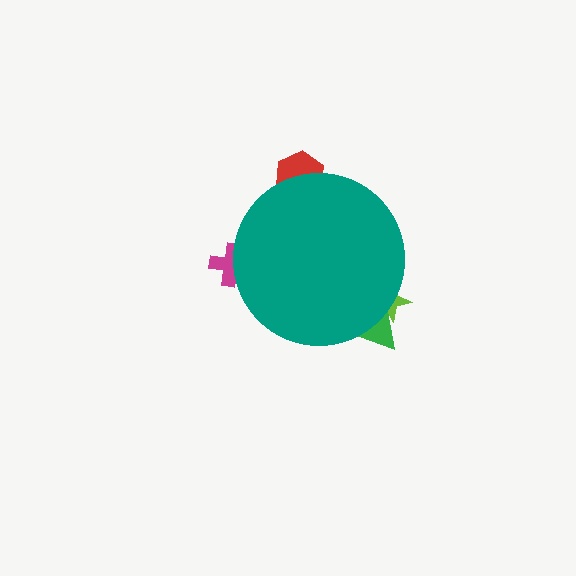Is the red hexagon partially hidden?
Yes, the red hexagon is partially hidden behind the teal circle.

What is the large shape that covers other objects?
A teal circle.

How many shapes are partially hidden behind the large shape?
4 shapes are partially hidden.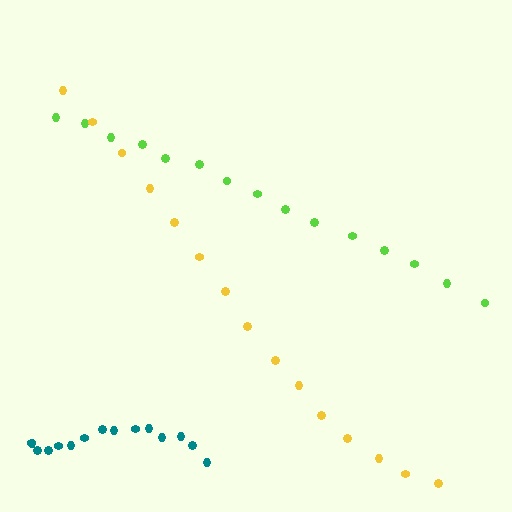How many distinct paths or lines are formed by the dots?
There are 3 distinct paths.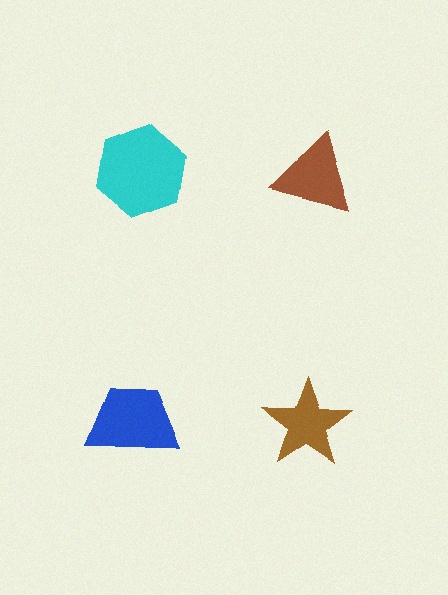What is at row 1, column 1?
A cyan hexagon.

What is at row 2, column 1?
A blue trapezoid.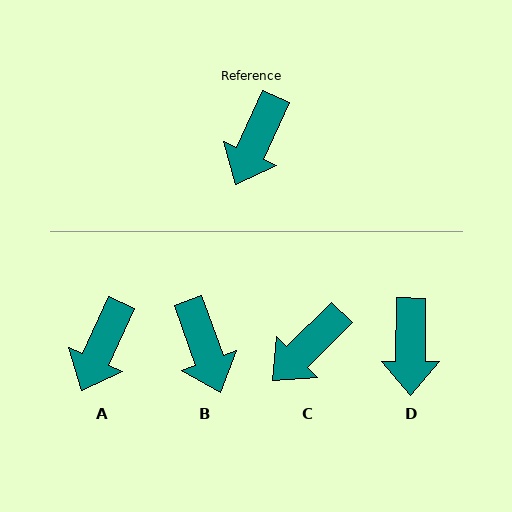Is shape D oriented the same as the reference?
No, it is off by about 24 degrees.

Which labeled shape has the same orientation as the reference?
A.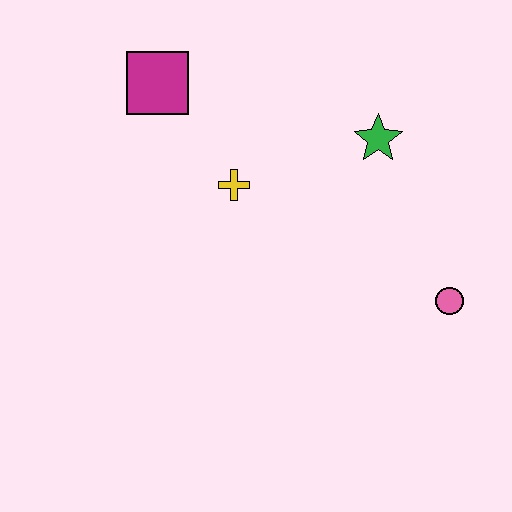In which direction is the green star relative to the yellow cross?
The green star is to the right of the yellow cross.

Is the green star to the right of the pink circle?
No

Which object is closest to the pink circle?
The green star is closest to the pink circle.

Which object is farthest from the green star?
The magenta square is farthest from the green star.